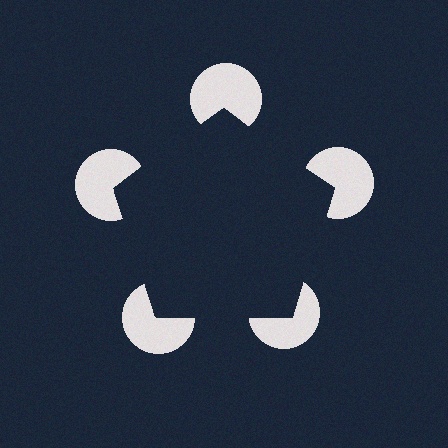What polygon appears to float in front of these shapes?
An illusory pentagon — its edges are inferred from the aligned wedge cuts in the pac-man discs, not physically drawn.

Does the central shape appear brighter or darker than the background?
It typically appears slightly darker than the background, even though no actual brightness change is drawn.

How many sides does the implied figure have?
5 sides.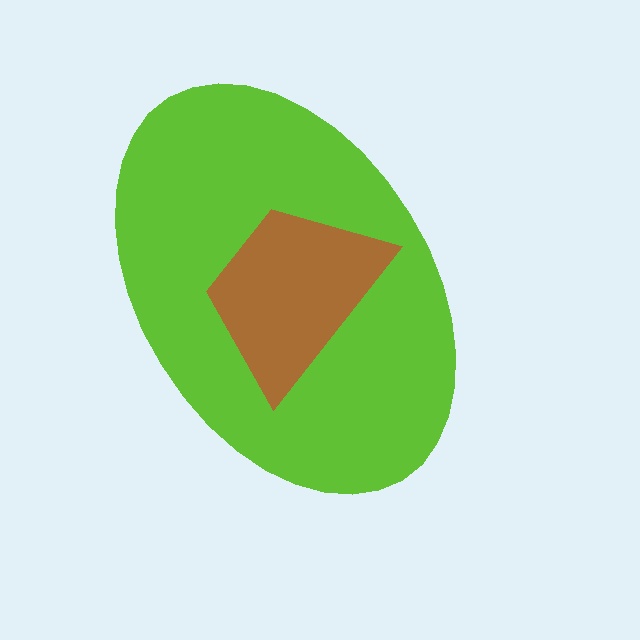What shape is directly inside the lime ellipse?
The brown trapezoid.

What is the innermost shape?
The brown trapezoid.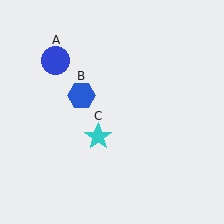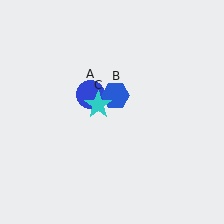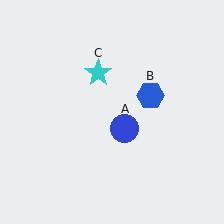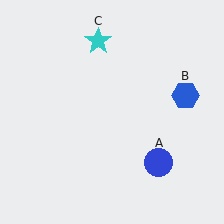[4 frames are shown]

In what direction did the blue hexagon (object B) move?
The blue hexagon (object B) moved right.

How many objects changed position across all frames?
3 objects changed position: blue circle (object A), blue hexagon (object B), cyan star (object C).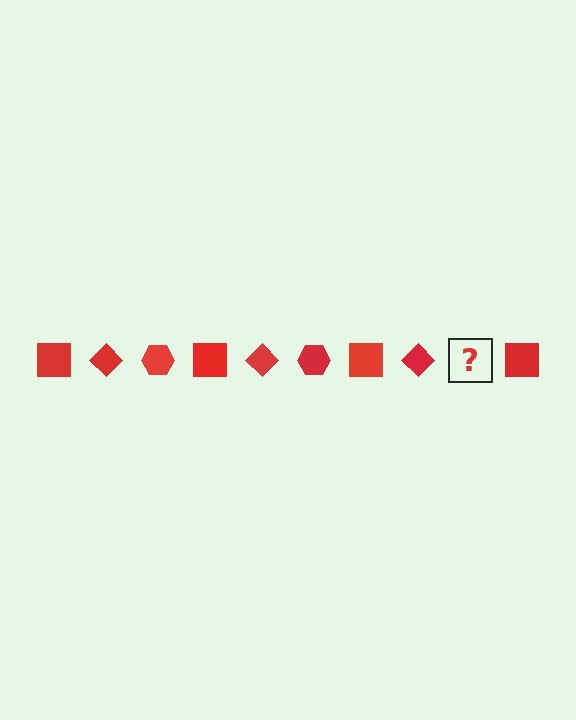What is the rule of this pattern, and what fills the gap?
The rule is that the pattern cycles through square, diamond, hexagon shapes in red. The gap should be filled with a red hexagon.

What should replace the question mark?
The question mark should be replaced with a red hexagon.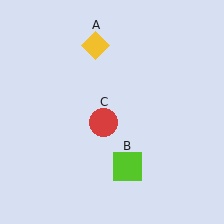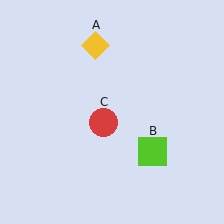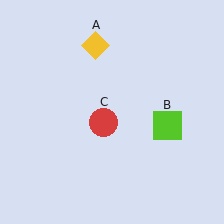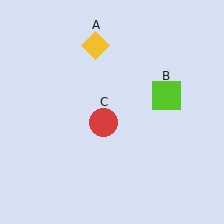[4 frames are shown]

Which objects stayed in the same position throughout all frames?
Yellow diamond (object A) and red circle (object C) remained stationary.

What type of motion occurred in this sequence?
The lime square (object B) rotated counterclockwise around the center of the scene.